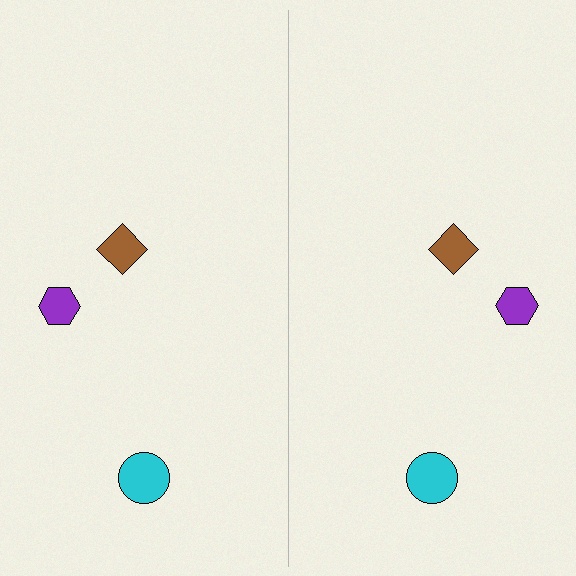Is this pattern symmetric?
Yes, this pattern has bilateral (reflection) symmetry.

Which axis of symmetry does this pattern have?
The pattern has a vertical axis of symmetry running through the center of the image.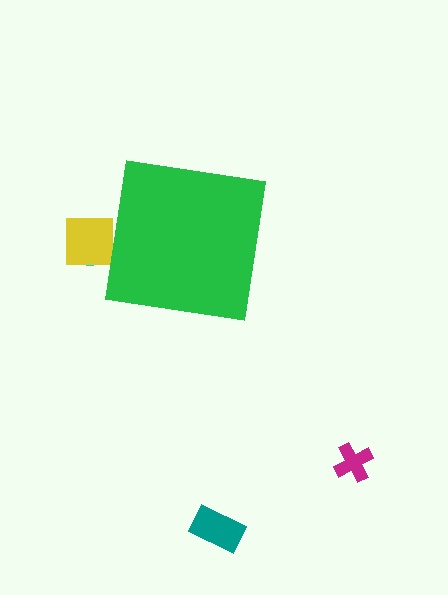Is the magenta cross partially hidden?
No, the magenta cross is fully visible.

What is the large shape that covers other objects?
A green square.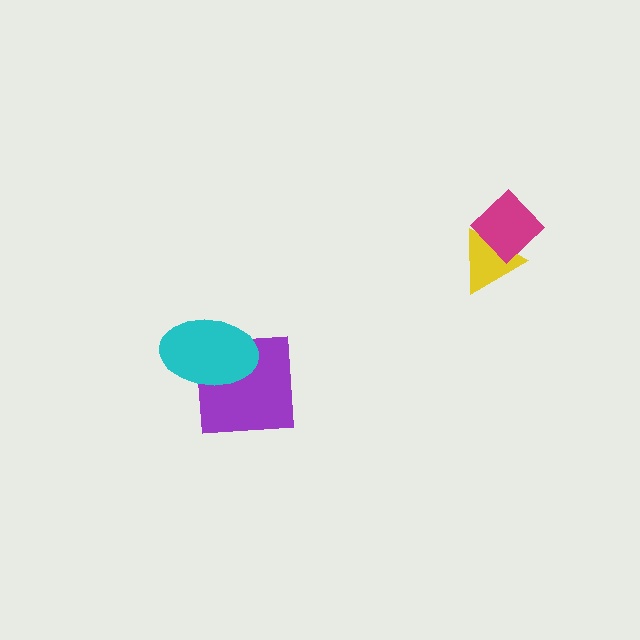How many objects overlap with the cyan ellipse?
1 object overlaps with the cyan ellipse.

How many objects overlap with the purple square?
1 object overlaps with the purple square.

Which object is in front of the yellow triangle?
The magenta diamond is in front of the yellow triangle.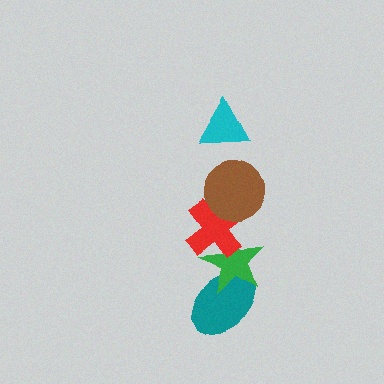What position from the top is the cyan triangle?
The cyan triangle is 1st from the top.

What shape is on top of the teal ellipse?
The green star is on top of the teal ellipse.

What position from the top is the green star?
The green star is 4th from the top.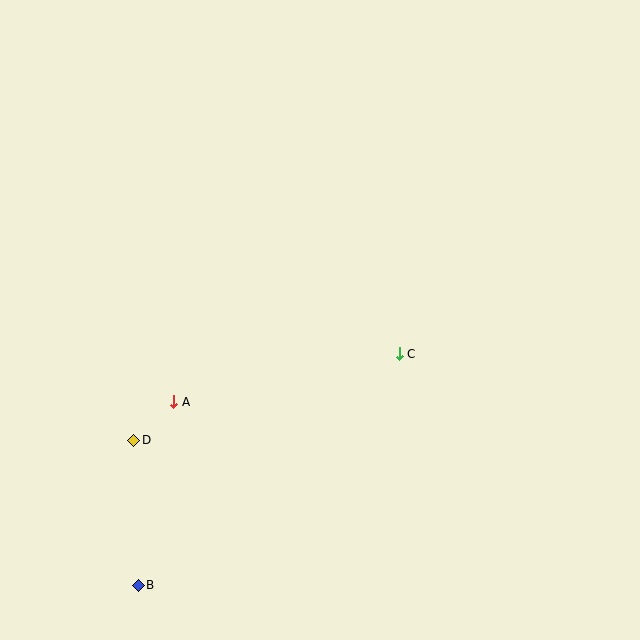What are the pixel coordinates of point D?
Point D is at (134, 440).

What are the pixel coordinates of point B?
Point B is at (138, 585).